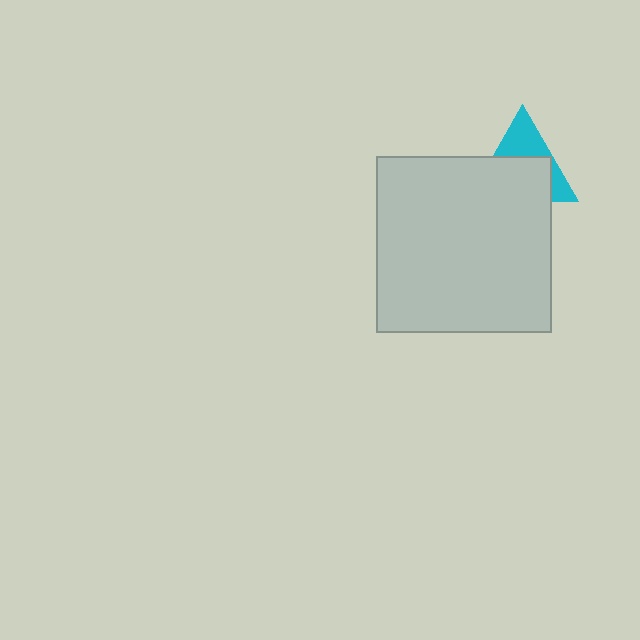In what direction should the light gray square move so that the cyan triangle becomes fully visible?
The light gray square should move down. That is the shortest direction to clear the overlap and leave the cyan triangle fully visible.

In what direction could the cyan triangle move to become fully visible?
The cyan triangle could move up. That would shift it out from behind the light gray square entirely.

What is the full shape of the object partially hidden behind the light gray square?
The partially hidden object is a cyan triangle.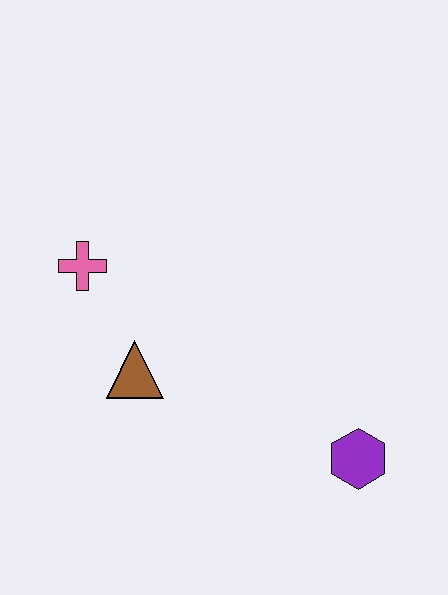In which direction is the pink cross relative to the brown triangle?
The pink cross is above the brown triangle.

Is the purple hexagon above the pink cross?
No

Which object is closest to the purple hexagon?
The brown triangle is closest to the purple hexagon.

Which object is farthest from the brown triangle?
The purple hexagon is farthest from the brown triangle.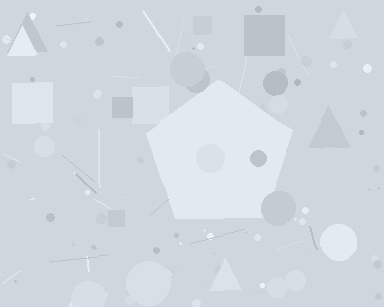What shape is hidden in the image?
A pentagon is hidden in the image.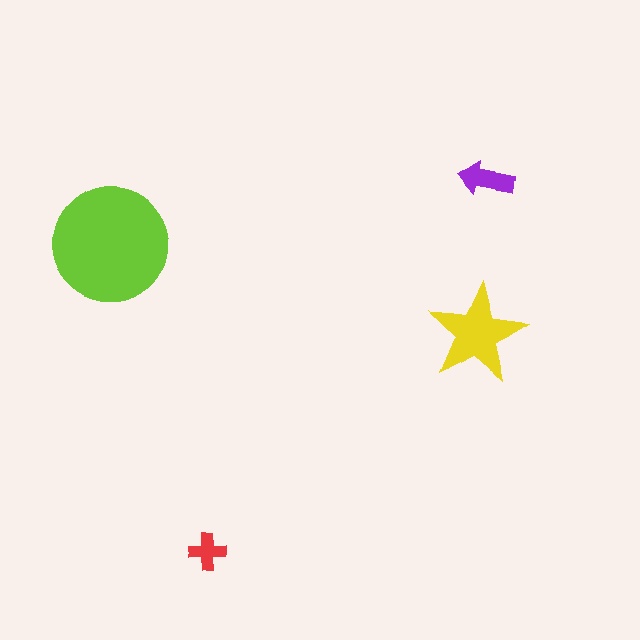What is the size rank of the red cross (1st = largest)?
4th.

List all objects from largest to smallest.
The lime circle, the yellow star, the purple arrow, the red cross.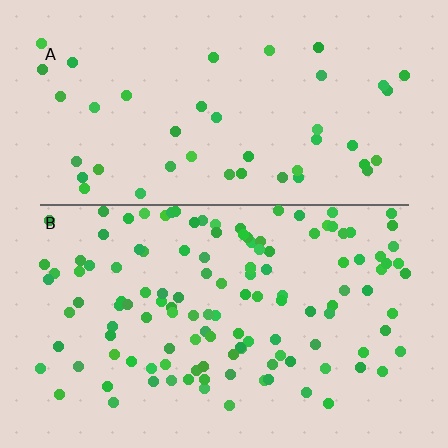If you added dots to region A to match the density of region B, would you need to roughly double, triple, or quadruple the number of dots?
Approximately triple.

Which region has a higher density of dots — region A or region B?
B (the bottom).